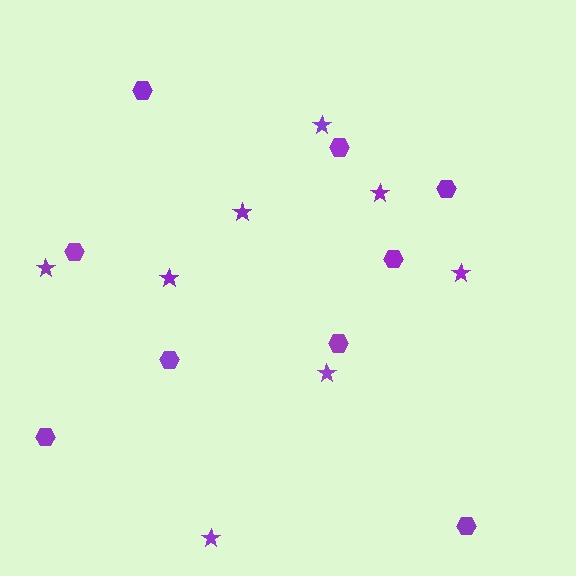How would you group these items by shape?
There are 2 groups: one group of stars (8) and one group of hexagons (9).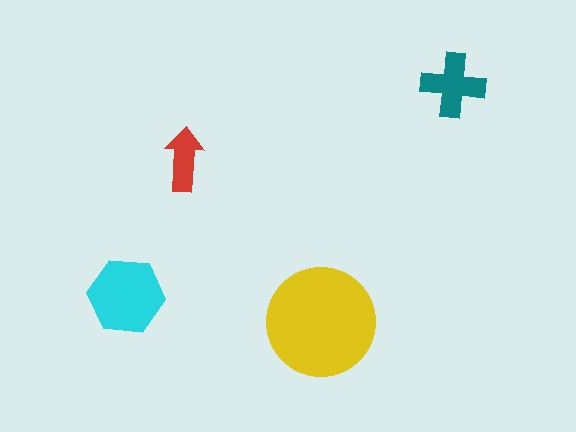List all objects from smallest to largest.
The red arrow, the teal cross, the cyan hexagon, the yellow circle.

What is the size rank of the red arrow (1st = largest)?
4th.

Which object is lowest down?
The yellow circle is bottommost.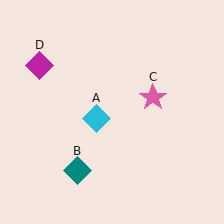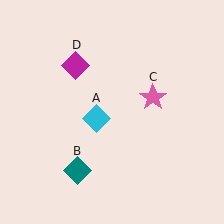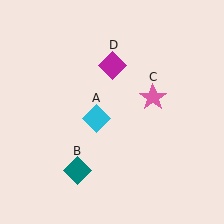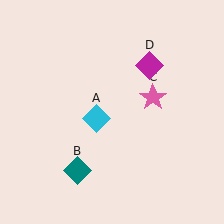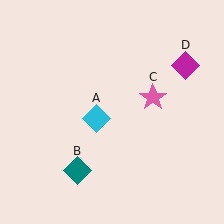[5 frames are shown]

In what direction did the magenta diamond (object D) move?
The magenta diamond (object D) moved right.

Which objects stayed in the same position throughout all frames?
Cyan diamond (object A) and teal diamond (object B) and pink star (object C) remained stationary.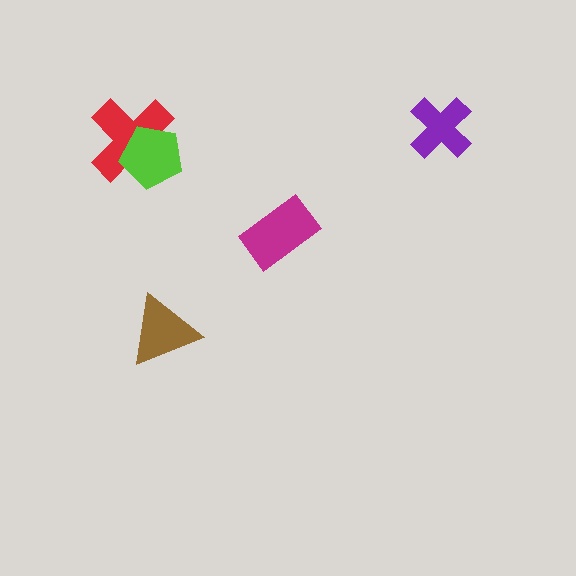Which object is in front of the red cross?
The lime pentagon is in front of the red cross.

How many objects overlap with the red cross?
1 object overlaps with the red cross.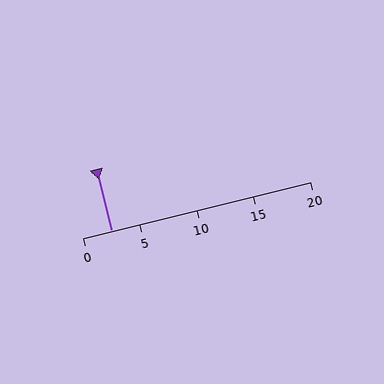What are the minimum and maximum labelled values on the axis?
The axis runs from 0 to 20.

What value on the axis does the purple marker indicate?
The marker indicates approximately 2.5.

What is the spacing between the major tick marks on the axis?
The major ticks are spaced 5 apart.